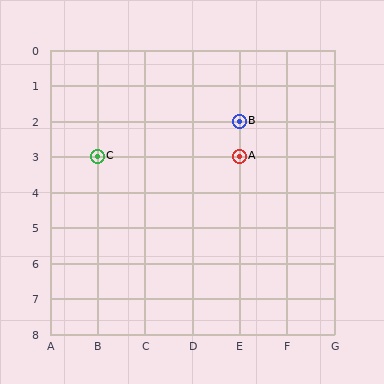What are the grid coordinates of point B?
Point B is at grid coordinates (E, 2).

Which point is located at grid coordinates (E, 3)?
Point A is at (E, 3).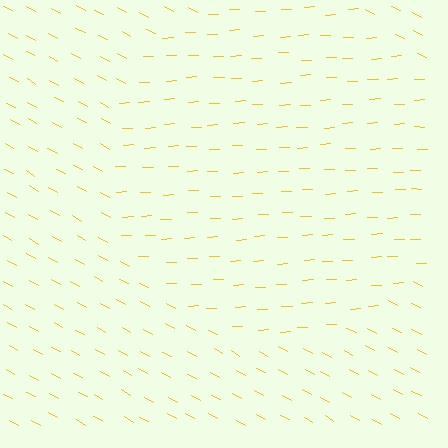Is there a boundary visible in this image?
Yes, there is a texture boundary formed by a change in line orientation.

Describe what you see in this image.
The image is filled with small yellow line segments. A circle region in the image has lines oriented differently from the surrounding lines, creating a visible texture boundary.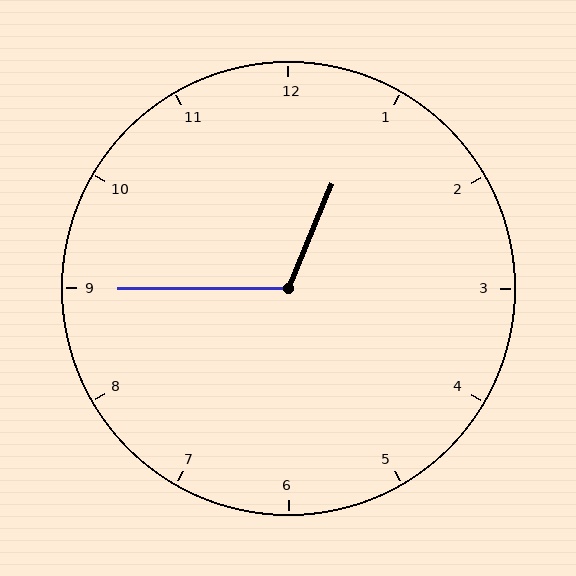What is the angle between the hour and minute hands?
Approximately 112 degrees.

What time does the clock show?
12:45.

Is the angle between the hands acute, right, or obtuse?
It is obtuse.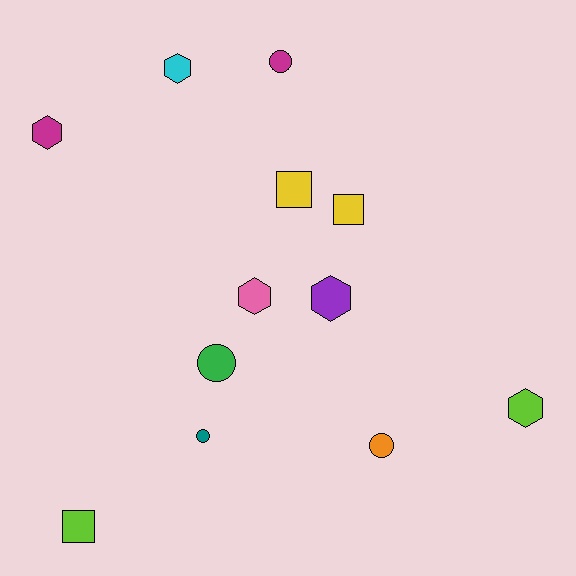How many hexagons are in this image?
There are 5 hexagons.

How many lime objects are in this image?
There are 2 lime objects.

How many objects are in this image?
There are 12 objects.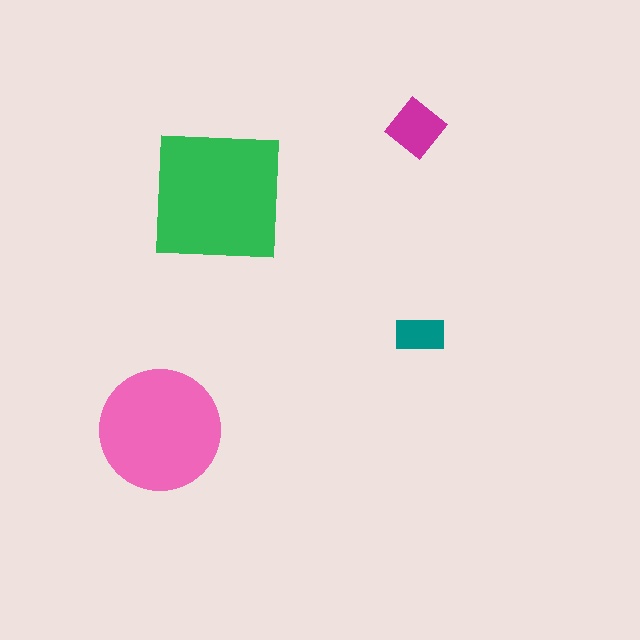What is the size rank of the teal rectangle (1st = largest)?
4th.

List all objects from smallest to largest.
The teal rectangle, the magenta diamond, the pink circle, the green square.